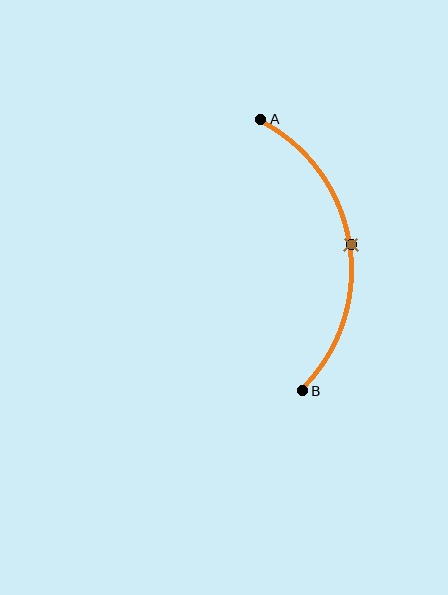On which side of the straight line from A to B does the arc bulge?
The arc bulges to the right of the straight line connecting A and B.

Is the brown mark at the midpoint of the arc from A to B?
Yes. The brown mark lies on the arc at equal arc-length from both A and B — it is the arc midpoint.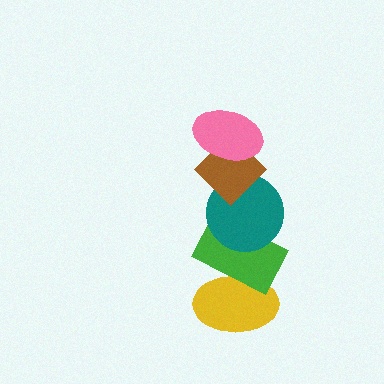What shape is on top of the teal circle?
The brown diamond is on top of the teal circle.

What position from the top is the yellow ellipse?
The yellow ellipse is 5th from the top.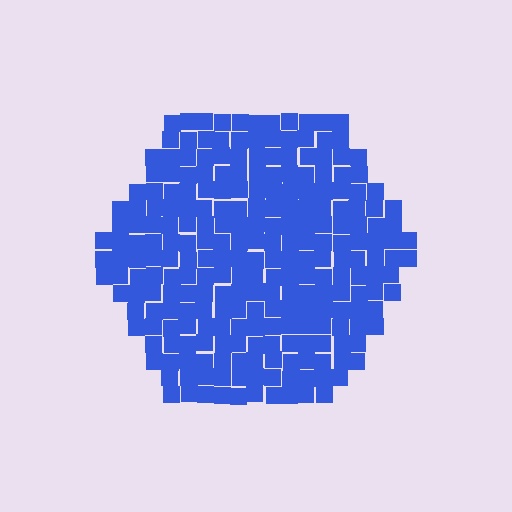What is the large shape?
The large shape is a hexagon.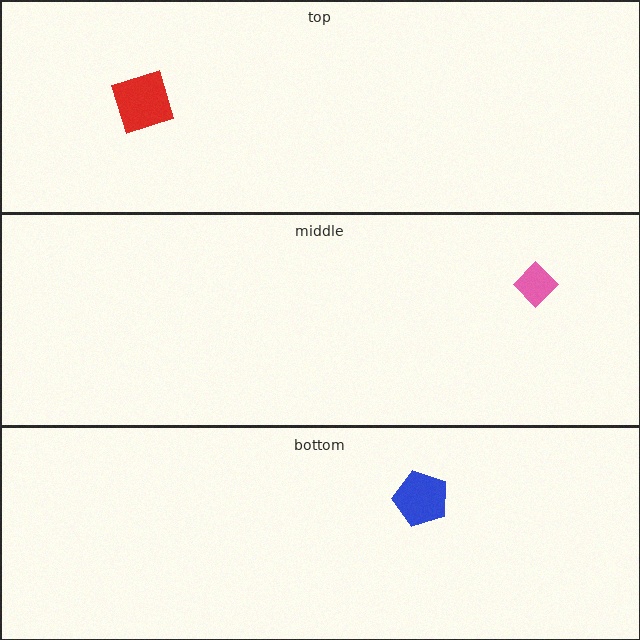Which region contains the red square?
The top region.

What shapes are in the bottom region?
The blue pentagon.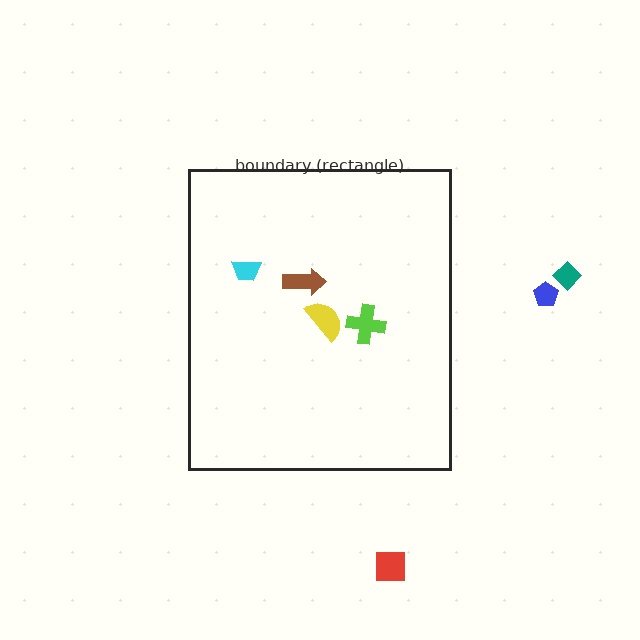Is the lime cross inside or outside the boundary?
Inside.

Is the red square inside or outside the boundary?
Outside.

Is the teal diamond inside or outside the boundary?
Outside.